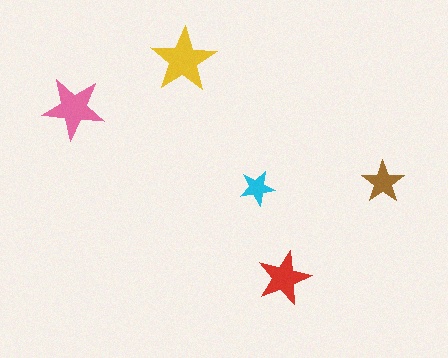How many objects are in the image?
There are 5 objects in the image.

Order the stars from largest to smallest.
the yellow one, the pink one, the red one, the brown one, the cyan one.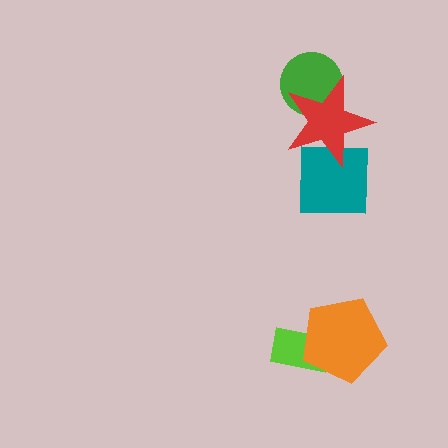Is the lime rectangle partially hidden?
Yes, it is partially covered by another shape.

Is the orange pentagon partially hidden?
No, no other shape covers it.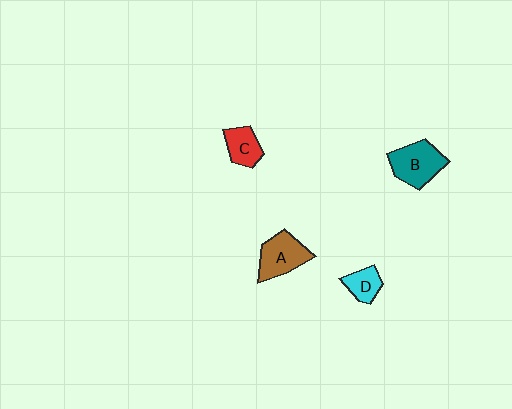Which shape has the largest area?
Shape B (teal).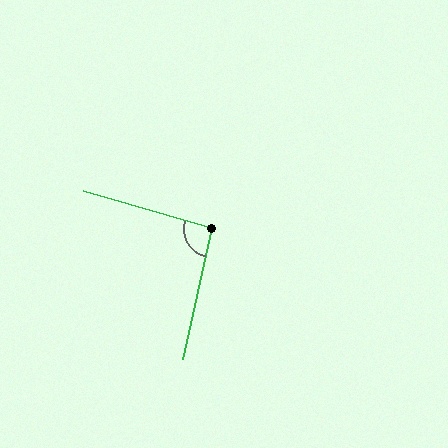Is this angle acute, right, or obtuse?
It is approximately a right angle.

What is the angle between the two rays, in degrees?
Approximately 94 degrees.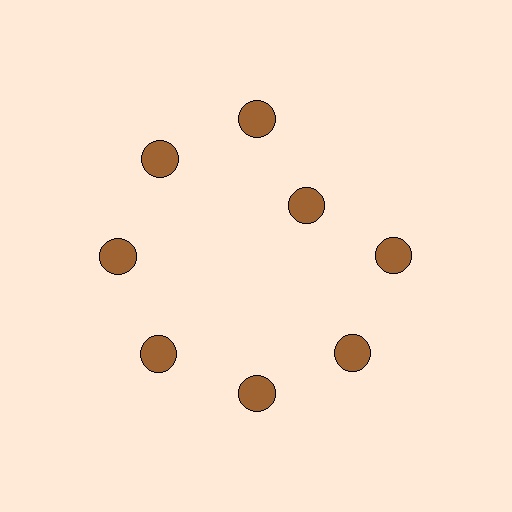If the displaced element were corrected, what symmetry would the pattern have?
It would have 8-fold rotational symmetry — the pattern would map onto itself every 45 degrees.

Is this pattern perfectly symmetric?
No. The 8 brown circles are arranged in a ring, but one element near the 2 o'clock position is pulled inward toward the center, breaking the 8-fold rotational symmetry.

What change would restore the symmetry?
The symmetry would be restored by moving it outward, back onto the ring so that all 8 circles sit at equal angles and equal distance from the center.